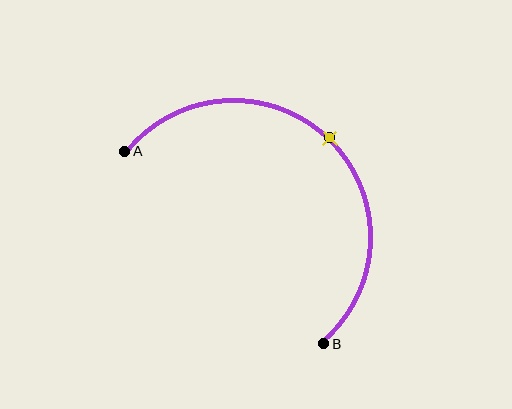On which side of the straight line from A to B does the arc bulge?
The arc bulges above and to the right of the straight line connecting A and B.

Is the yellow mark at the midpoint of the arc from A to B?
Yes. The yellow mark lies on the arc at equal arc-length from both A and B — it is the arc midpoint.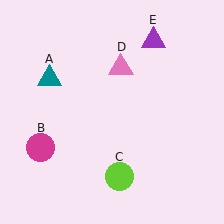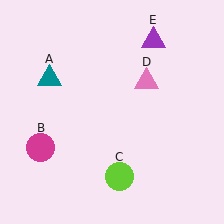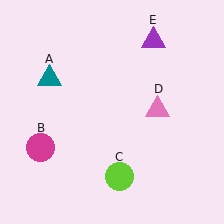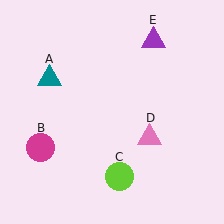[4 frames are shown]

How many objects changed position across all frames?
1 object changed position: pink triangle (object D).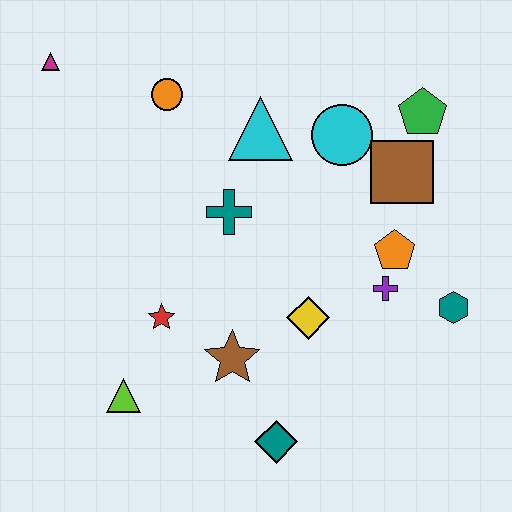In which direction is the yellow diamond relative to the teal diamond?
The yellow diamond is above the teal diamond.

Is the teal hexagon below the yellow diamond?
No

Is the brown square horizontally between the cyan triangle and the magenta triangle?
No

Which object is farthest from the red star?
The green pentagon is farthest from the red star.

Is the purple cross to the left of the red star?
No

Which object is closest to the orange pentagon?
The purple cross is closest to the orange pentagon.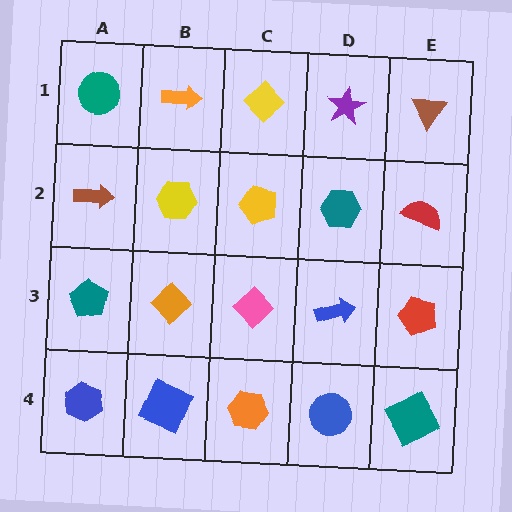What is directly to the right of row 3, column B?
A pink diamond.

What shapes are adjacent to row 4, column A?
A teal pentagon (row 3, column A), a blue square (row 4, column B).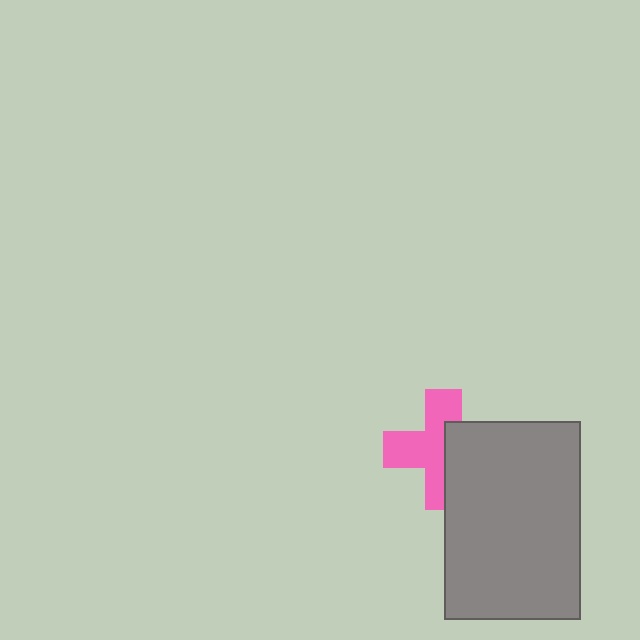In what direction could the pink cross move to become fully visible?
The pink cross could move left. That would shift it out from behind the gray rectangle entirely.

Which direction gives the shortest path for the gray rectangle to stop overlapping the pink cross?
Moving right gives the shortest separation.